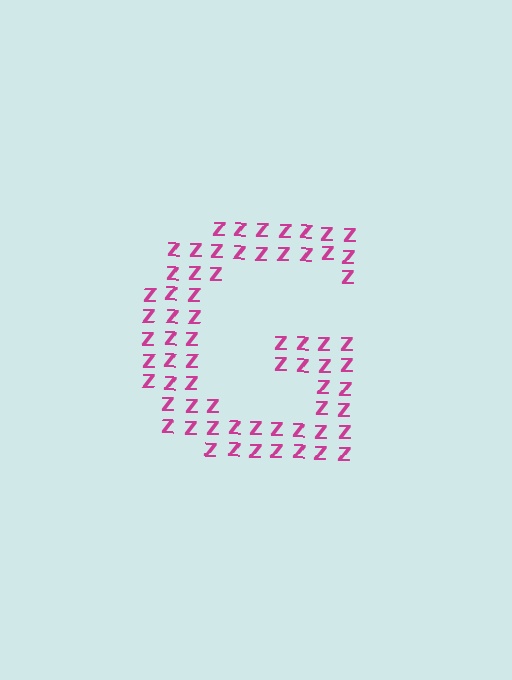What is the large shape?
The large shape is the letter G.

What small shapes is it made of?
It is made of small letter Z's.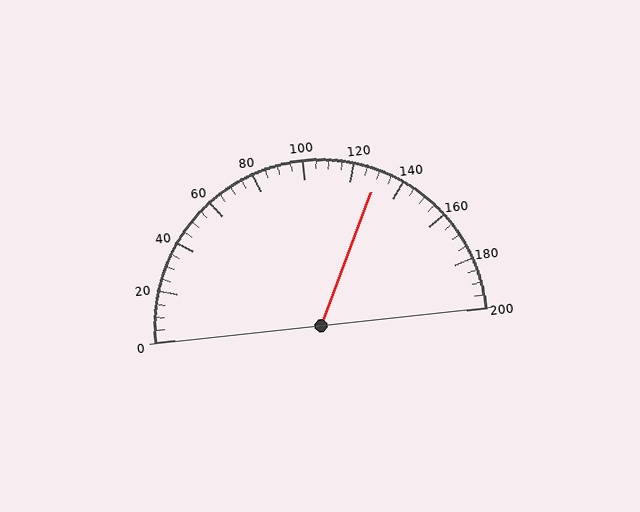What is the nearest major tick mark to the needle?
The nearest major tick mark is 120.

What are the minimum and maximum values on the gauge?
The gauge ranges from 0 to 200.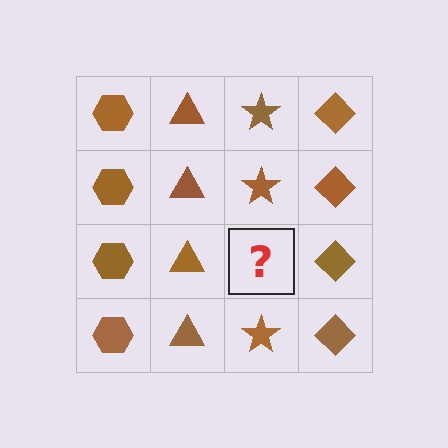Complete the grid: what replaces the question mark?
The question mark should be replaced with a brown star.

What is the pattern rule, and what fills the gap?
The rule is that each column has a consistent shape. The gap should be filled with a brown star.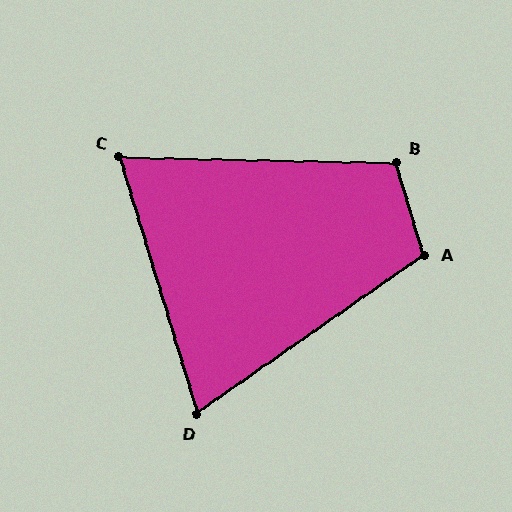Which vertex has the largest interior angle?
B, at approximately 108 degrees.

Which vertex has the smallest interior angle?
D, at approximately 72 degrees.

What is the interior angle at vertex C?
Approximately 72 degrees (acute).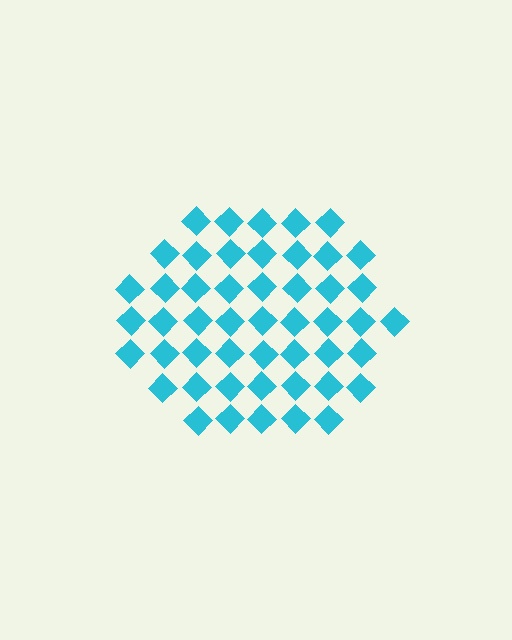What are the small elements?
The small elements are diamonds.